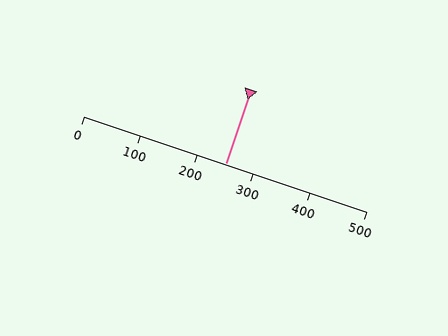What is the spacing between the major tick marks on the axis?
The major ticks are spaced 100 apart.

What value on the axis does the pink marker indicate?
The marker indicates approximately 250.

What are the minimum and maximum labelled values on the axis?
The axis runs from 0 to 500.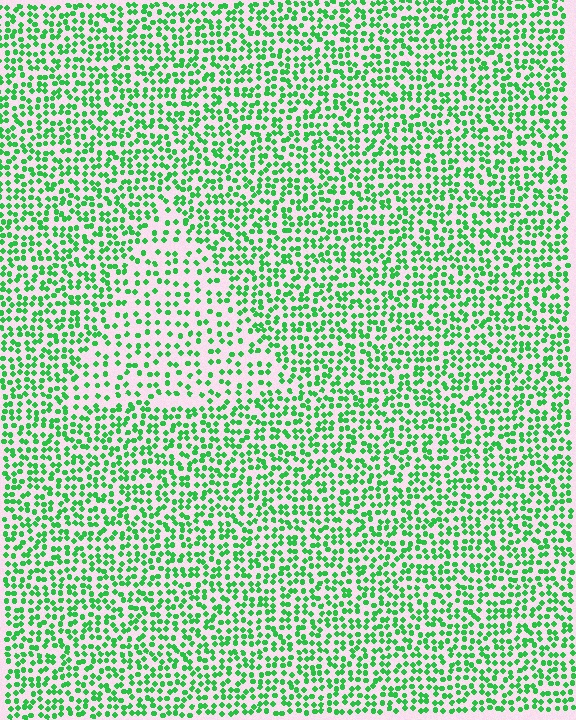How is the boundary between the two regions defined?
The boundary is defined by a change in element density (approximately 1.8x ratio). All elements are the same color, size, and shape.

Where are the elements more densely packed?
The elements are more densely packed outside the triangle boundary.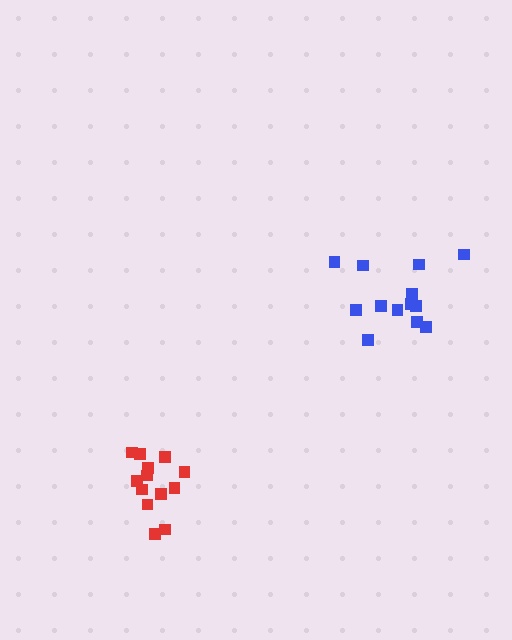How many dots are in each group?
Group 1: 13 dots, Group 2: 13 dots (26 total).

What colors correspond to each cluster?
The clusters are colored: blue, red.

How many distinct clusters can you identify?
There are 2 distinct clusters.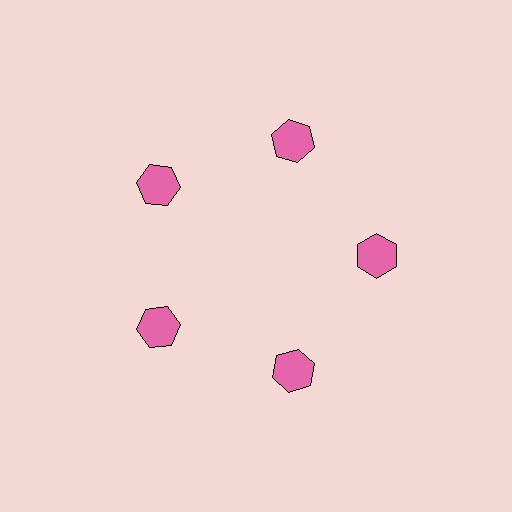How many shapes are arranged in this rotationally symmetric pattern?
There are 5 shapes, arranged in 5 groups of 1.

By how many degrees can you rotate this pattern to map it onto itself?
The pattern maps onto itself every 72 degrees of rotation.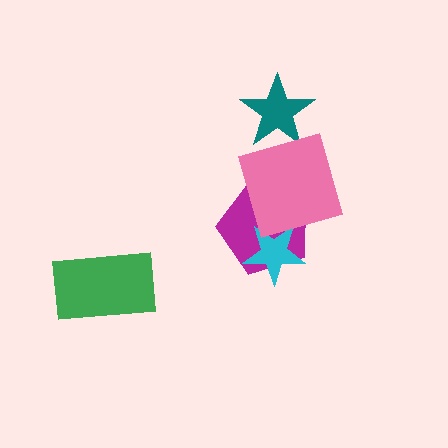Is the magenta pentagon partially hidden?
Yes, it is partially covered by another shape.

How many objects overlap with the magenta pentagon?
2 objects overlap with the magenta pentagon.